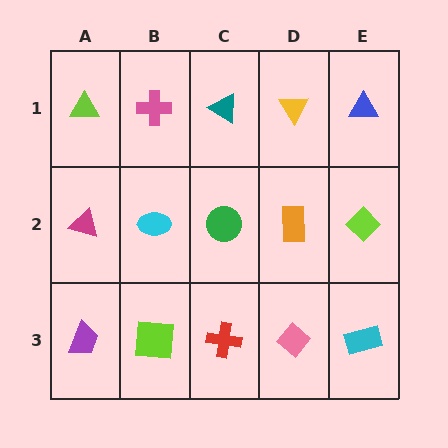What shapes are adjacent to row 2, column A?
A lime triangle (row 1, column A), a purple trapezoid (row 3, column A), a cyan ellipse (row 2, column B).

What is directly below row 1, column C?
A green circle.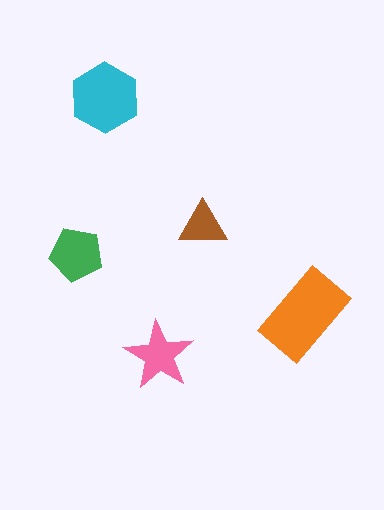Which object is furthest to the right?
The orange rectangle is rightmost.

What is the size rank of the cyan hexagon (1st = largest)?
2nd.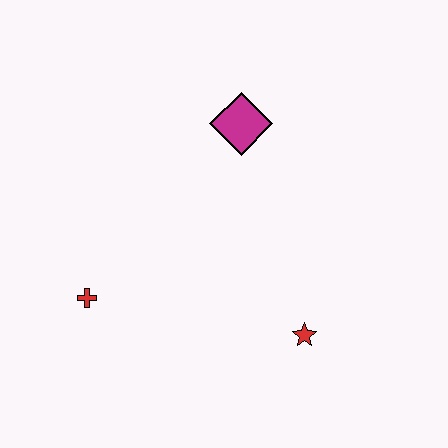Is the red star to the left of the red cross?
No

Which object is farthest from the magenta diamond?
The red cross is farthest from the magenta diamond.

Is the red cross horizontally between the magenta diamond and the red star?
No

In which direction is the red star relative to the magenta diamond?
The red star is below the magenta diamond.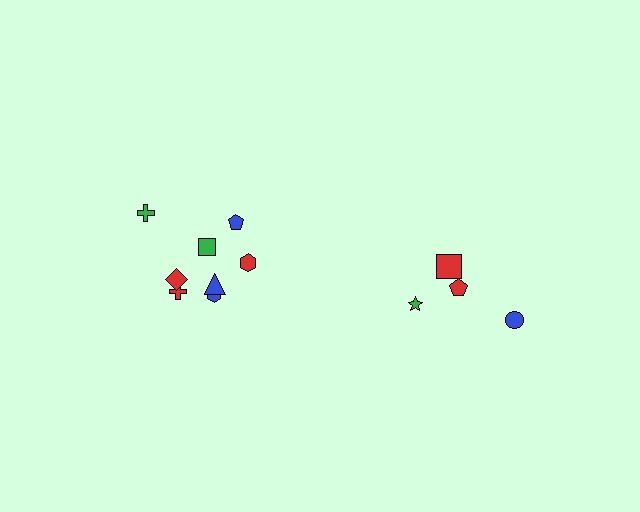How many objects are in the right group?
There are 4 objects.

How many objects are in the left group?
There are 8 objects.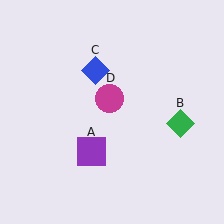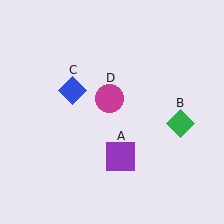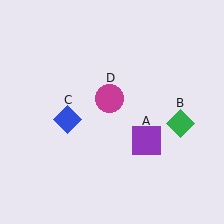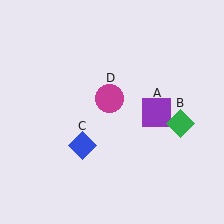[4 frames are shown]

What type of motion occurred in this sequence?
The purple square (object A), blue diamond (object C) rotated counterclockwise around the center of the scene.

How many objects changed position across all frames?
2 objects changed position: purple square (object A), blue diamond (object C).